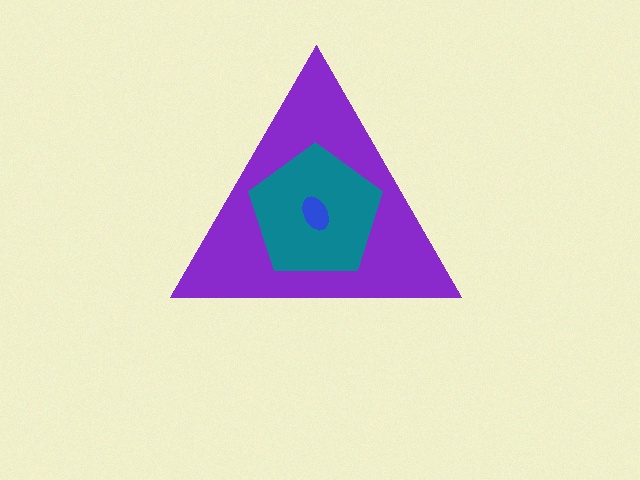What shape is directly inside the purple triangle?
The teal pentagon.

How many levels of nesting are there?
3.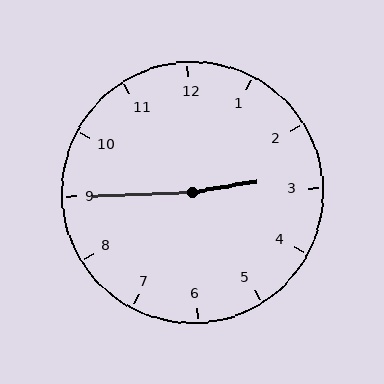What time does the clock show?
2:45.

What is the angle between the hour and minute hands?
Approximately 172 degrees.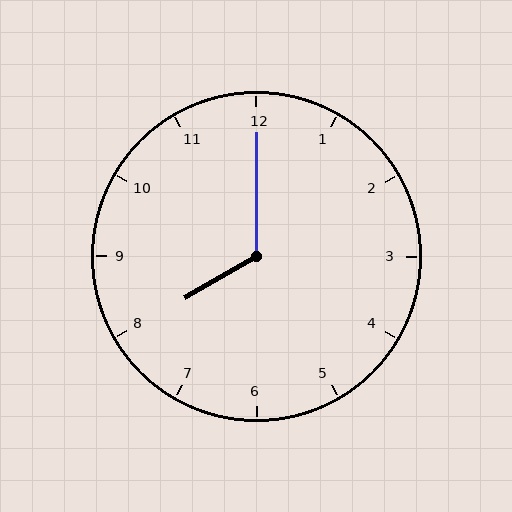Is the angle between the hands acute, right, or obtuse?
It is obtuse.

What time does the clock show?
8:00.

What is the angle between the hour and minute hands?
Approximately 120 degrees.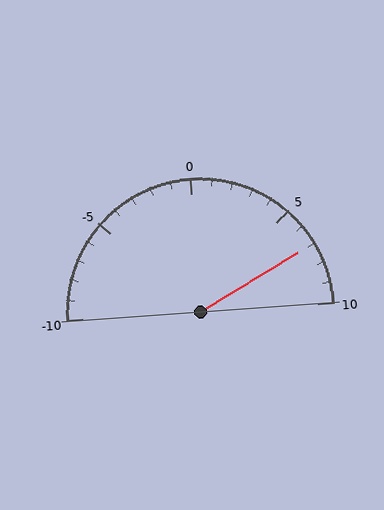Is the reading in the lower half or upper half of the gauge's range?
The reading is in the upper half of the range (-10 to 10).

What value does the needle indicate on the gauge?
The needle indicates approximately 7.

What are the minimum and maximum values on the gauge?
The gauge ranges from -10 to 10.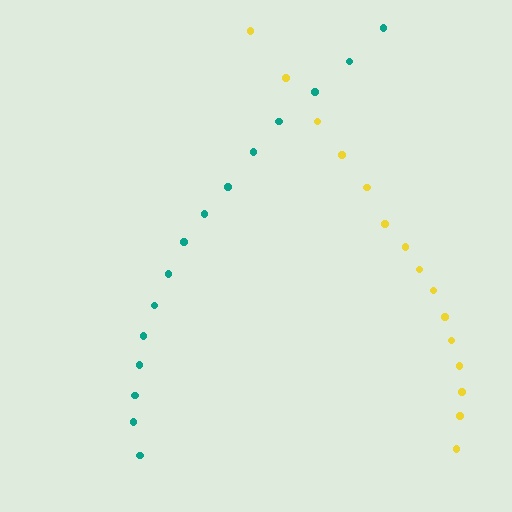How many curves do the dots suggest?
There are 2 distinct paths.